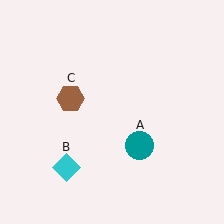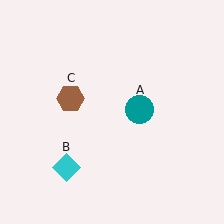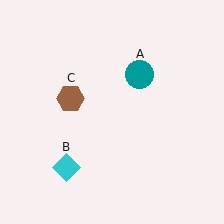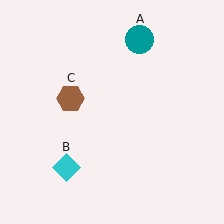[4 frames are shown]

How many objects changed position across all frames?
1 object changed position: teal circle (object A).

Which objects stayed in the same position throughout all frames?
Cyan diamond (object B) and brown hexagon (object C) remained stationary.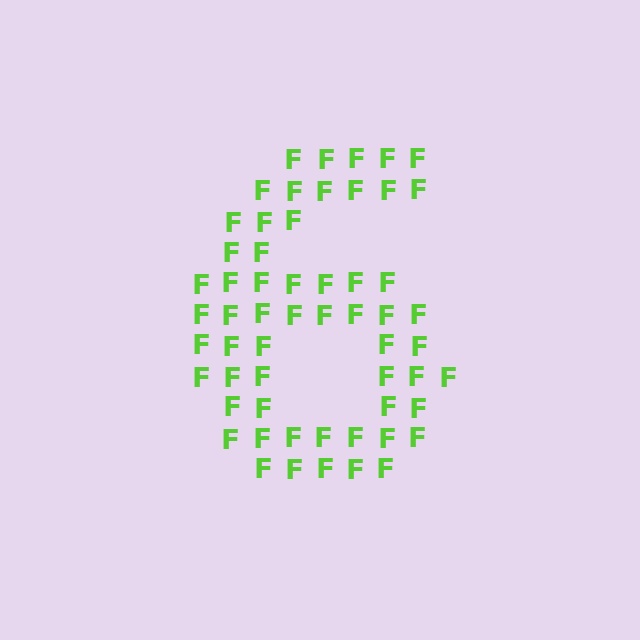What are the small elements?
The small elements are letter F's.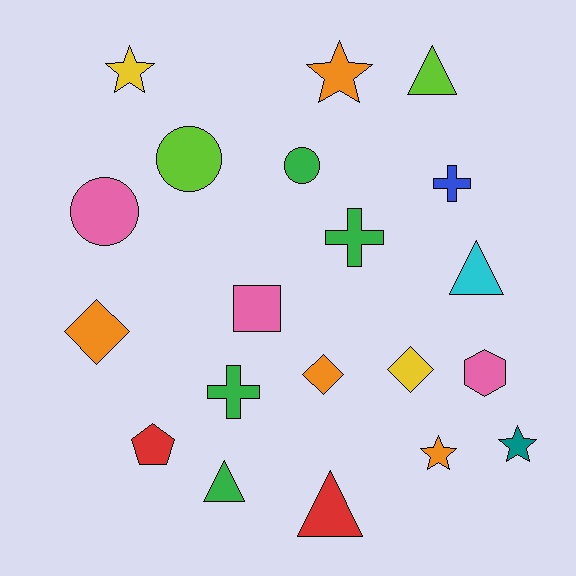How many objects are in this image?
There are 20 objects.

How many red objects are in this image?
There are 2 red objects.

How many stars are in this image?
There are 4 stars.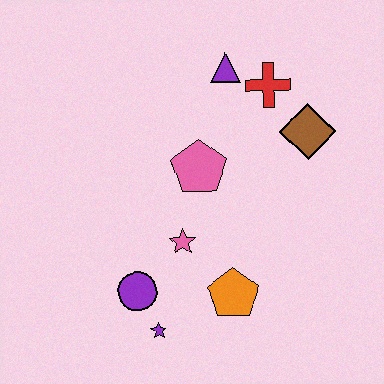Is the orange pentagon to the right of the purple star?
Yes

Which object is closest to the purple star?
The purple circle is closest to the purple star.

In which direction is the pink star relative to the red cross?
The pink star is below the red cross.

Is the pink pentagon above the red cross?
No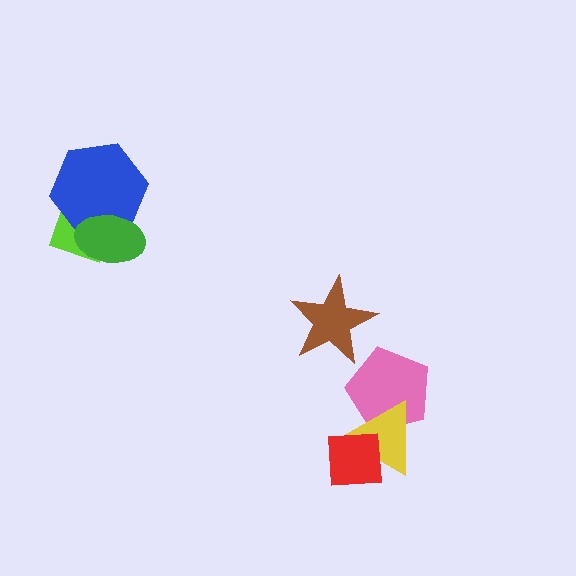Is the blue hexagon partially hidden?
Yes, it is partially covered by another shape.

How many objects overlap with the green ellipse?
2 objects overlap with the green ellipse.